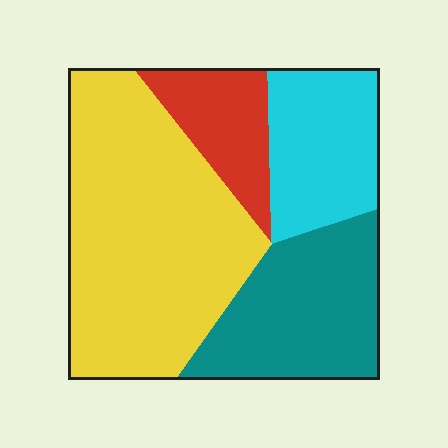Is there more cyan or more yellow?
Yellow.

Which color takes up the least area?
Red, at roughly 10%.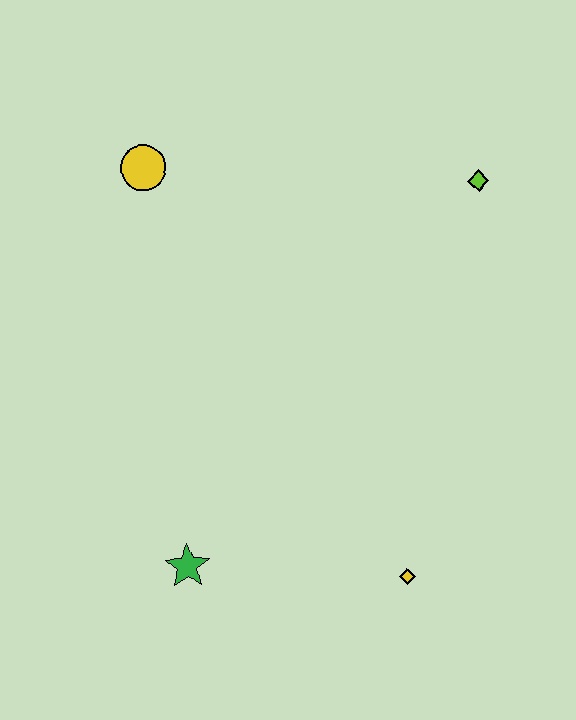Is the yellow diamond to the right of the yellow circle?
Yes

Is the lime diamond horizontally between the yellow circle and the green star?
No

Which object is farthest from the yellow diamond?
The yellow circle is farthest from the yellow diamond.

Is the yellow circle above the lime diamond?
Yes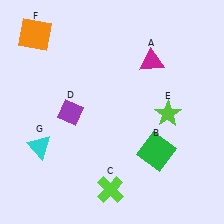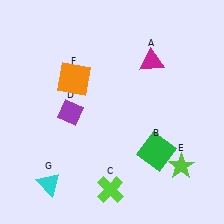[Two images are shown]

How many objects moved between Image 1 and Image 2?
3 objects moved between the two images.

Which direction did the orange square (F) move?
The orange square (F) moved down.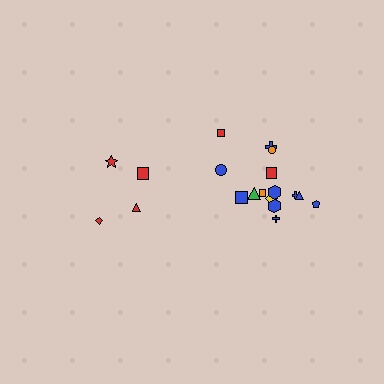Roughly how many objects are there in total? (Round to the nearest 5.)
Roughly 20 objects in total.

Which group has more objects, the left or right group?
The right group.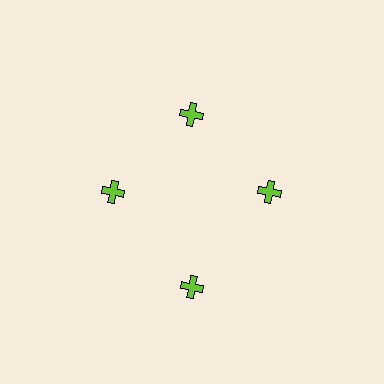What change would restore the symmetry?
The symmetry would be restored by moving it inward, back onto the ring so that all 4 crosses sit at equal angles and equal distance from the center.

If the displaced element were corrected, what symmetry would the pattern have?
It would have 4-fold rotational symmetry — the pattern would map onto itself every 90 degrees.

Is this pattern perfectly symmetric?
No. The 4 lime crosses are arranged in a ring, but one element near the 6 o'clock position is pushed outward from the center, breaking the 4-fold rotational symmetry.